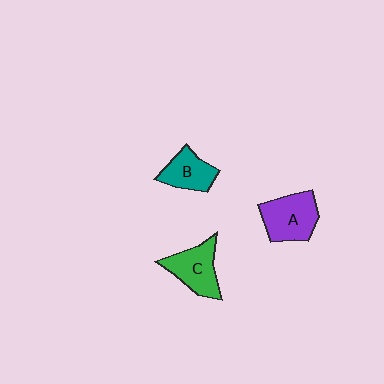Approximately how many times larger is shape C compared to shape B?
Approximately 1.3 times.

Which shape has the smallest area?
Shape B (teal).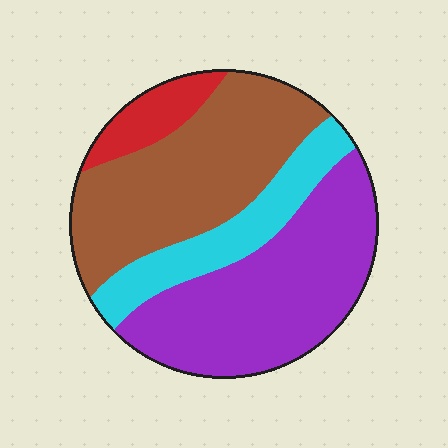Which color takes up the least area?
Red, at roughly 10%.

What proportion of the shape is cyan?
Cyan takes up about one sixth (1/6) of the shape.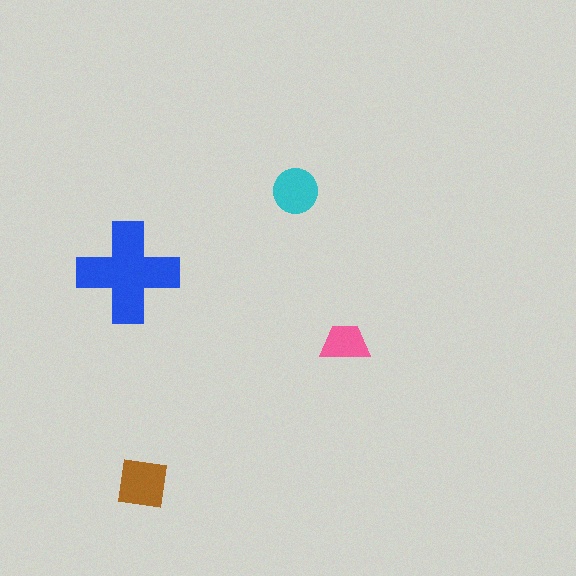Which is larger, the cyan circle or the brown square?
The brown square.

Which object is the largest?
The blue cross.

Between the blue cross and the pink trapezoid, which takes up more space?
The blue cross.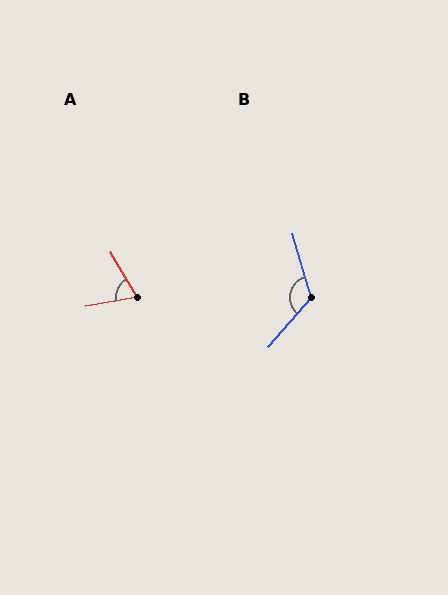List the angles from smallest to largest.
A (70°), B (122°).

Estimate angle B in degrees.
Approximately 122 degrees.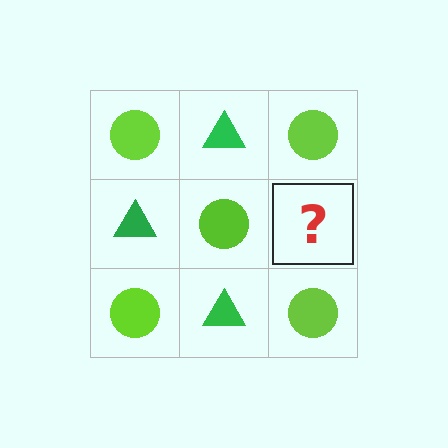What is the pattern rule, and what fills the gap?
The rule is that it alternates lime circle and green triangle in a checkerboard pattern. The gap should be filled with a green triangle.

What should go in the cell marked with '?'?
The missing cell should contain a green triangle.